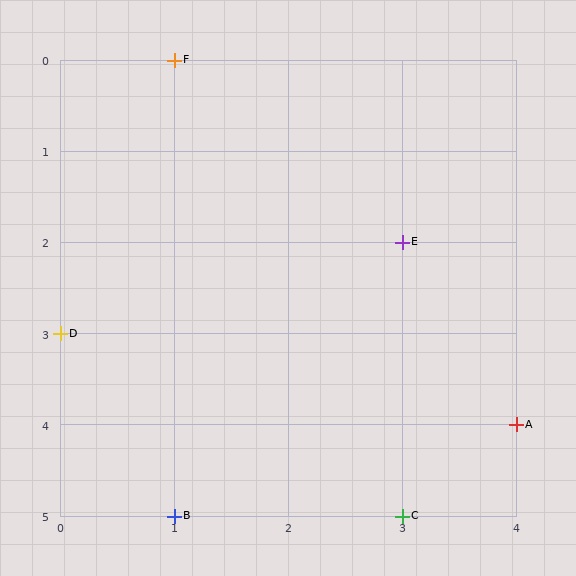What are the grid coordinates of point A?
Point A is at grid coordinates (4, 4).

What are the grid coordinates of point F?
Point F is at grid coordinates (1, 0).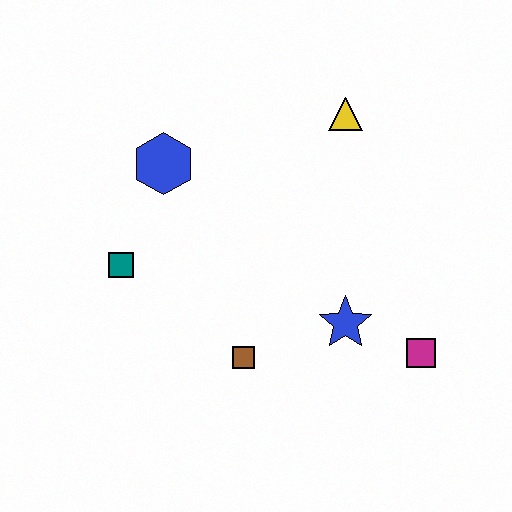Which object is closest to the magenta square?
The blue star is closest to the magenta square.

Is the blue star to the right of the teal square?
Yes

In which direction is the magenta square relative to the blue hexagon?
The magenta square is to the right of the blue hexagon.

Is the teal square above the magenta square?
Yes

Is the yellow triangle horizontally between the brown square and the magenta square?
Yes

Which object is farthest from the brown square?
The yellow triangle is farthest from the brown square.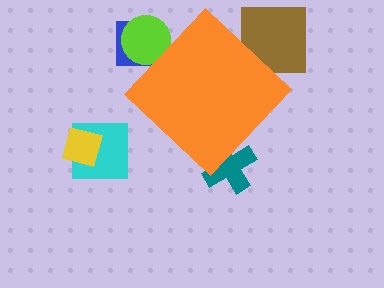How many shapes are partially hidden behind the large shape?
4 shapes are partially hidden.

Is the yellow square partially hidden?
No, the yellow square is fully visible.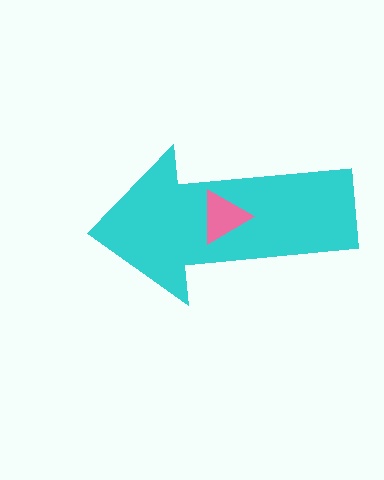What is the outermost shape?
The cyan arrow.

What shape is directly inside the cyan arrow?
The pink triangle.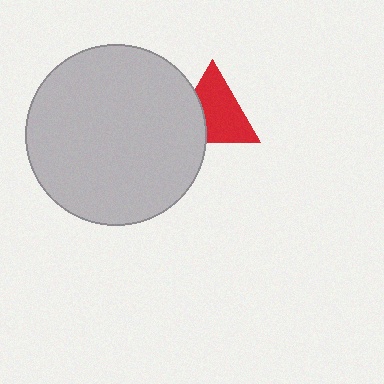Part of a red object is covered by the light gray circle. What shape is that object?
It is a triangle.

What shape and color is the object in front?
The object in front is a light gray circle.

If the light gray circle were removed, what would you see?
You would see the complete red triangle.